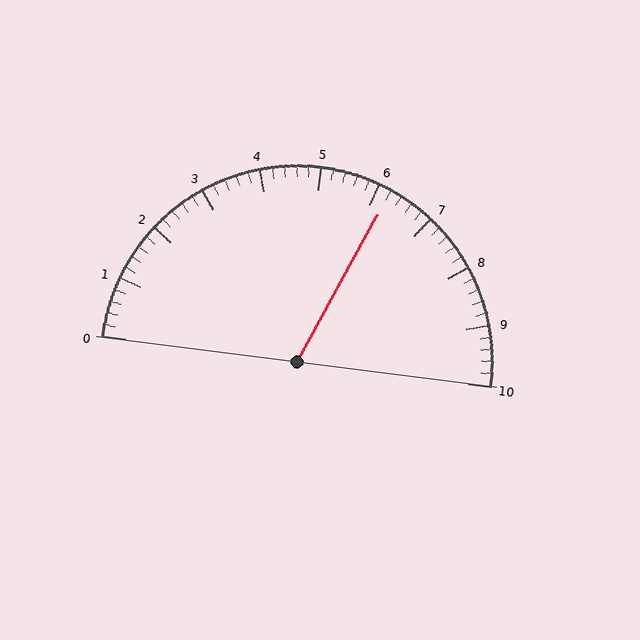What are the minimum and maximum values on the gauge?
The gauge ranges from 0 to 10.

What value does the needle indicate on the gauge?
The needle indicates approximately 6.2.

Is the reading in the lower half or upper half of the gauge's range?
The reading is in the upper half of the range (0 to 10).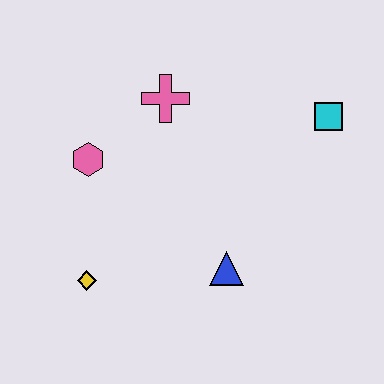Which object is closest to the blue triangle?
The yellow diamond is closest to the blue triangle.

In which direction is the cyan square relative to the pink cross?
The cyan square is to the right of the pink cross.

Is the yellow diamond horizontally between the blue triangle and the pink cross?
No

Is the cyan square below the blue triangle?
No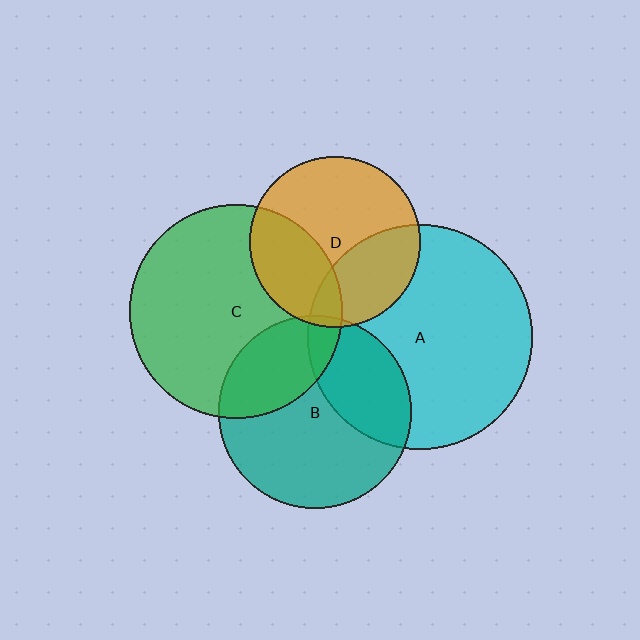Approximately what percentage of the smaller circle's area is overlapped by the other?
Approximately 30%.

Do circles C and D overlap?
Yes.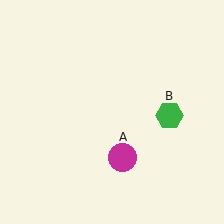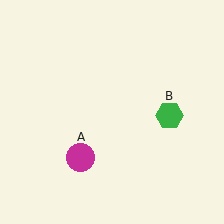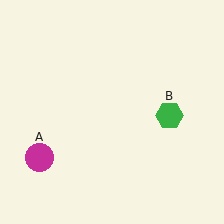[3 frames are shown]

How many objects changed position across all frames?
1 object changed position: magenta circle (object A).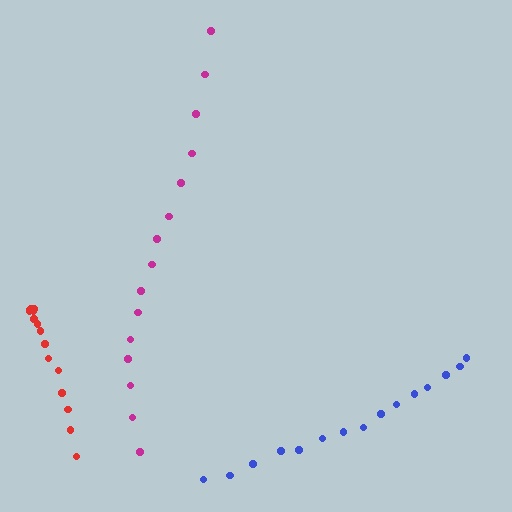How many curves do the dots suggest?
There are 3 distinct paths.